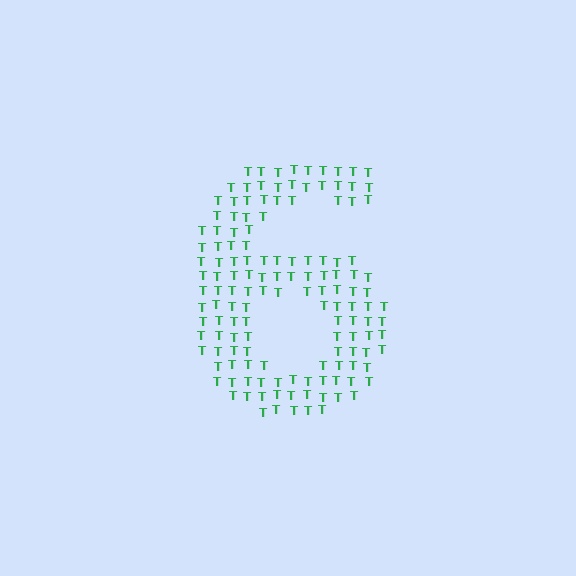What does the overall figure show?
The overall figure shows the digit 6.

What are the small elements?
The small elements are letter T's.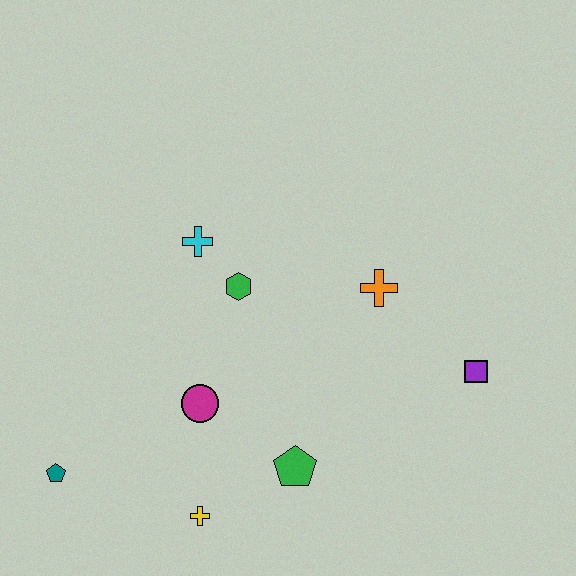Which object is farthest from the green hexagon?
The teal pentagon is farthest from the green hexagon.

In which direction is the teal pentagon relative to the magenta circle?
The teal pentagon is to the left of the magenta circle.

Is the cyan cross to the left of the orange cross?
Yes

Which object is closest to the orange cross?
The purple square is closest to the orange cross.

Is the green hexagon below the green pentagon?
No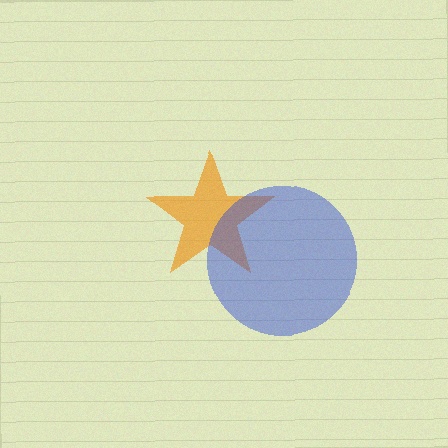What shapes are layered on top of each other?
The layered shapes are: an orange star, a blue circle.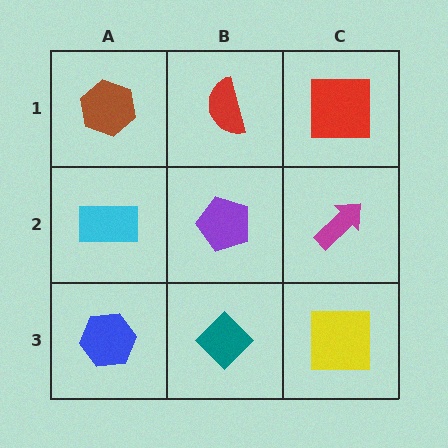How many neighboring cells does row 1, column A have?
2.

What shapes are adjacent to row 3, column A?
A cyan rectangle (row 2, column A), a teal diamond (row 3, column B).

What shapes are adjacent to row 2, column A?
A brown hexagon (row 1, column A), a blue hexagon (row 3, column A), a purple pentagon (row 2, column B).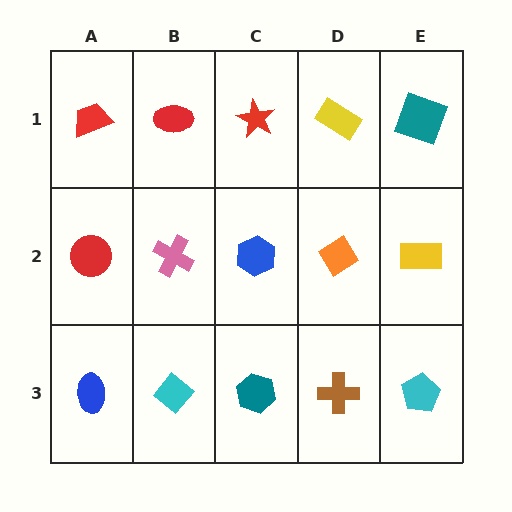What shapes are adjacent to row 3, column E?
A yellow rectangle (row 2, column E), a brown cross (row 3, column D).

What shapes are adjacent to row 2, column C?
A red star (row 1, column C), a teal hexagon (row 3, column C), a pink cross (row 2, column B), an orange diamond (row 2, column D).